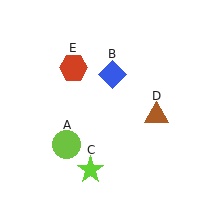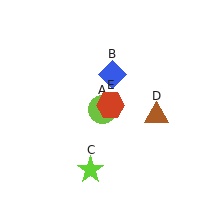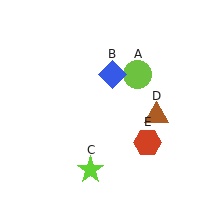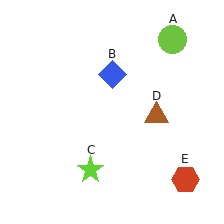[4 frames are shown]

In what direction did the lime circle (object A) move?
The lime circle (object A) moved up and to the right.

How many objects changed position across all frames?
2 objects changed position: lime circle (object A), red hexagon (object E).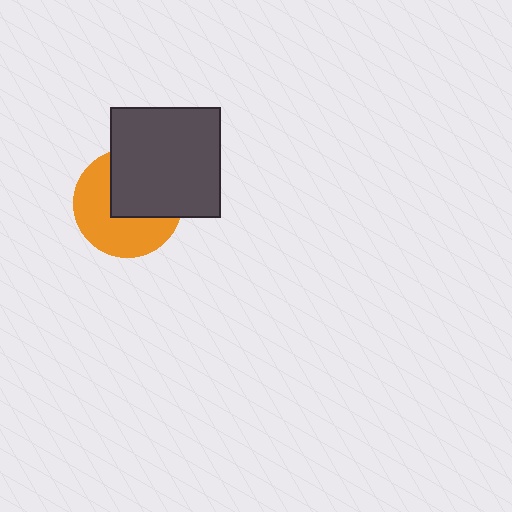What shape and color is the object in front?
The object in front is a dark gray square.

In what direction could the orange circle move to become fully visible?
The orange circle could move toward the lower-left. That would shift it out from behind the dark gray square entirely.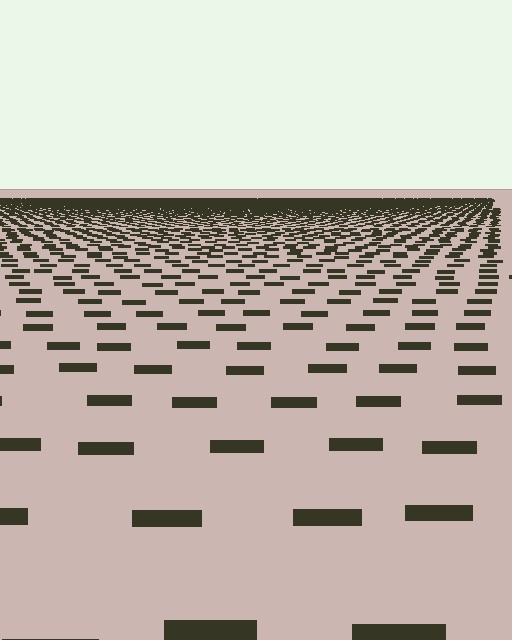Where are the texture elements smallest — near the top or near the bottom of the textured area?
Near the top.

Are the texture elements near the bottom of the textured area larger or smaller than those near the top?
Larger. Near the bottom, elements are closer to the viewer and appear at a bigger on-screen size.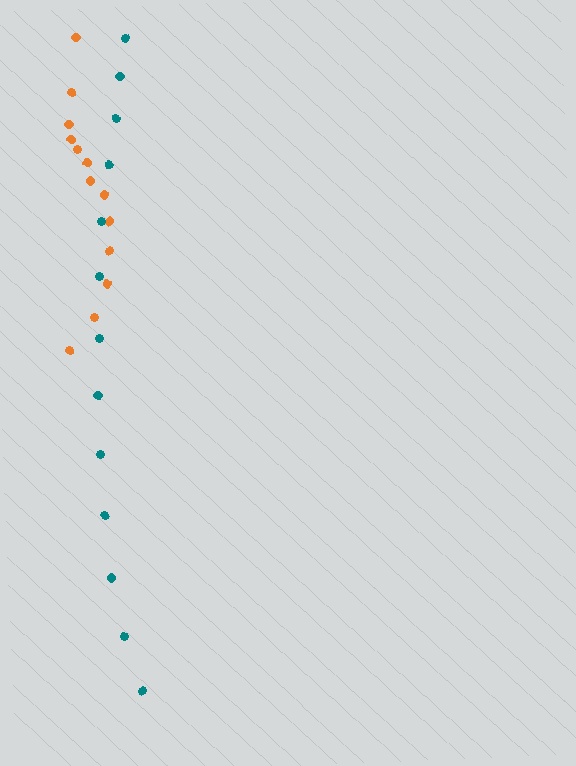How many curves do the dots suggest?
There are 2 distinct paths.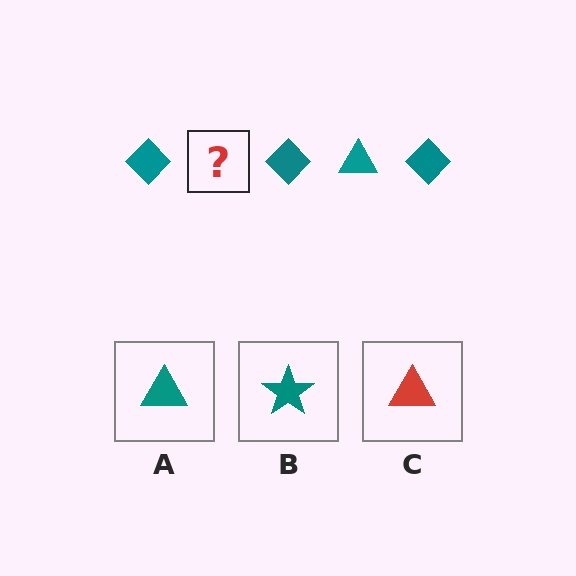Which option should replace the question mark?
Option A.